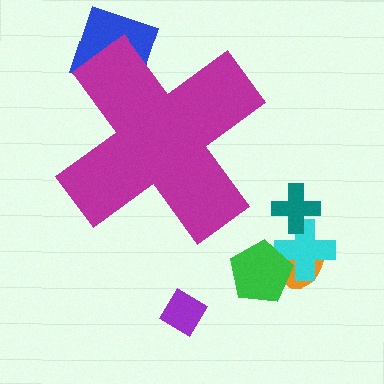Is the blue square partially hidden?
Yes, the blue square is partially hidden behind the magenta cross.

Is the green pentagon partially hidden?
No, the green pentagon is fully visible.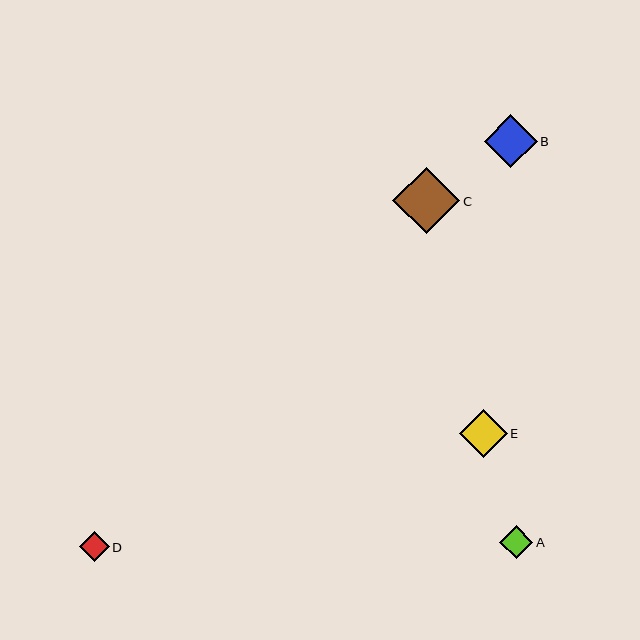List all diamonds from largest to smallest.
From largest to smallest: C, B, E, A, D.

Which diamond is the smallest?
Diamond D is the smallest with a size of approximately 30 pixels.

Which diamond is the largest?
Diamond C is the largest with a size of approximately 67 pixels.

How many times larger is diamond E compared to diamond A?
Diamond E is approximately 1.4 times the size of diamond A.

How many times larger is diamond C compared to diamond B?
Diamond C is approximately 1.3 times the size of diamond B.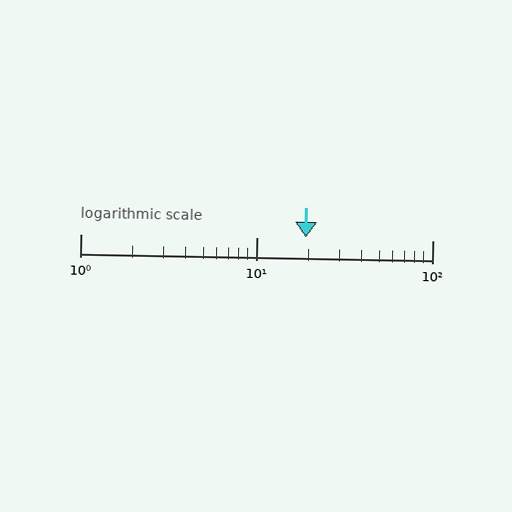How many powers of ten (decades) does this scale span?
The scale spans 2 decades, from 1 to 100.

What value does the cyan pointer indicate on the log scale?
The pointer indicates approximately 19.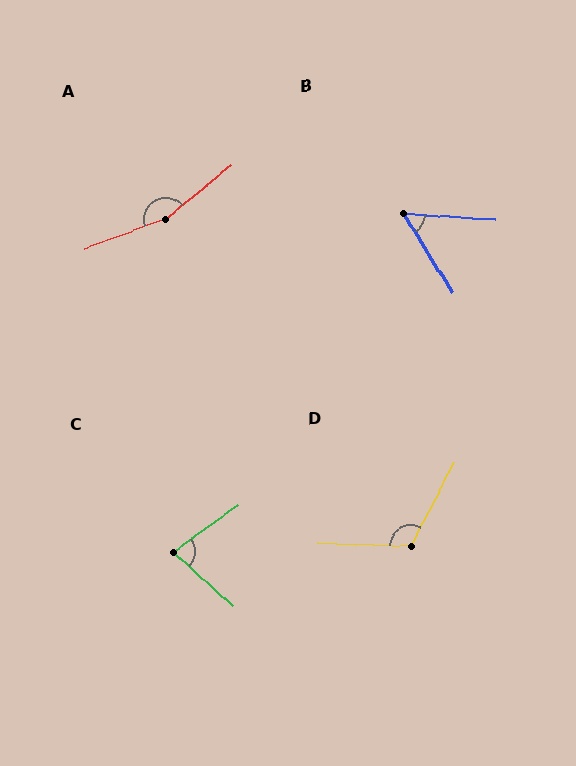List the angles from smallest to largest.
B (54°), C (78°), D (115°), A (161°).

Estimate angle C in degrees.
Approximately 78 degrees.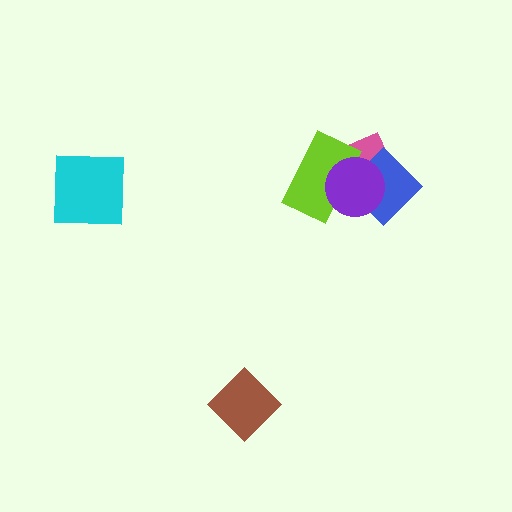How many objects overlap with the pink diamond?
3 objects overlap with the pink diamond.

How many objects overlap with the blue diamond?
3 objects overlap with the blue diamond.